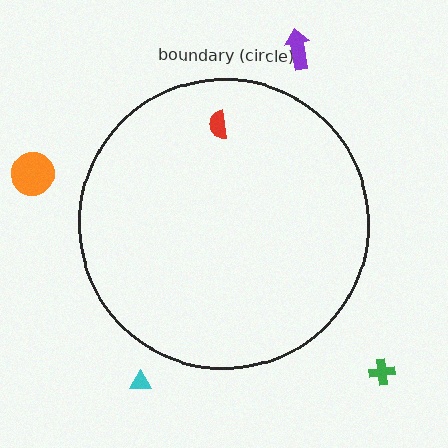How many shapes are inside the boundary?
1 inside, 4 outside.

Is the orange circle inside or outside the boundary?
Outside.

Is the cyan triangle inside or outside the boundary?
Outside.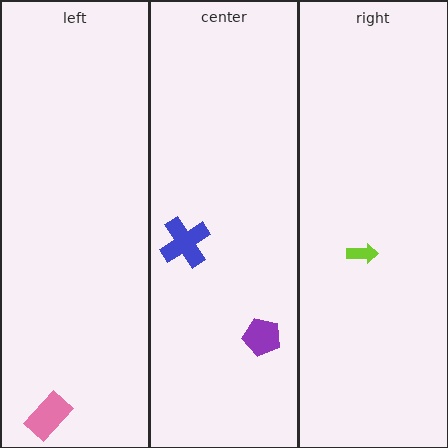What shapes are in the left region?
The pink rectangle.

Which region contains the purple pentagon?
The center region.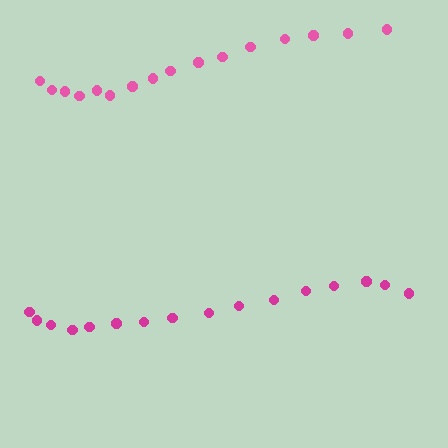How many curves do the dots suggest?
There are 2 distinct paths.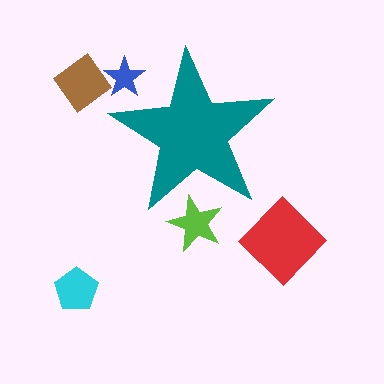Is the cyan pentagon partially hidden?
No, the cyan pentagon is fully visible.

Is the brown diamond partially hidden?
No, the brown diamond is fully visible.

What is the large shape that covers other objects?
A teal star.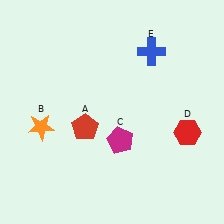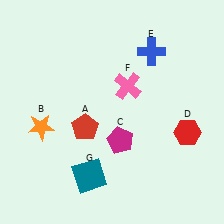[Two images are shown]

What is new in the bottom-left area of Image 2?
A teal square (G) was added in the bottom-left area of Image 2.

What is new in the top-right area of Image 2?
A pink cross (F) was added in the top-right area of Image 2.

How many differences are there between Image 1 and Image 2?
There are 2 differences between the two images.